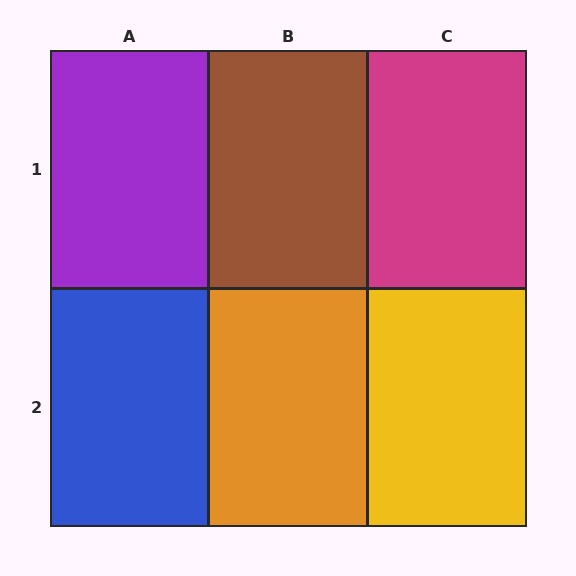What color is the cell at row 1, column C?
Magenta.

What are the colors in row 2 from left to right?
Blue, orange, yellow.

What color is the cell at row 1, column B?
Brown.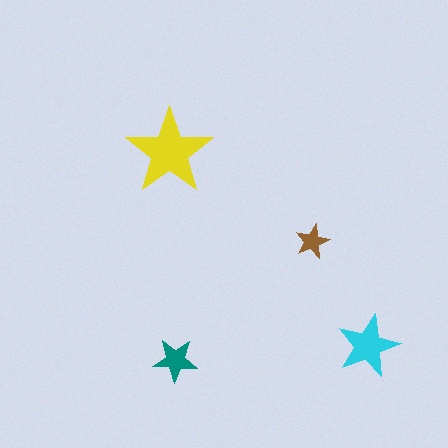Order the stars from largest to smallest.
the yellow one, the cyan one, the teal one, the brown one.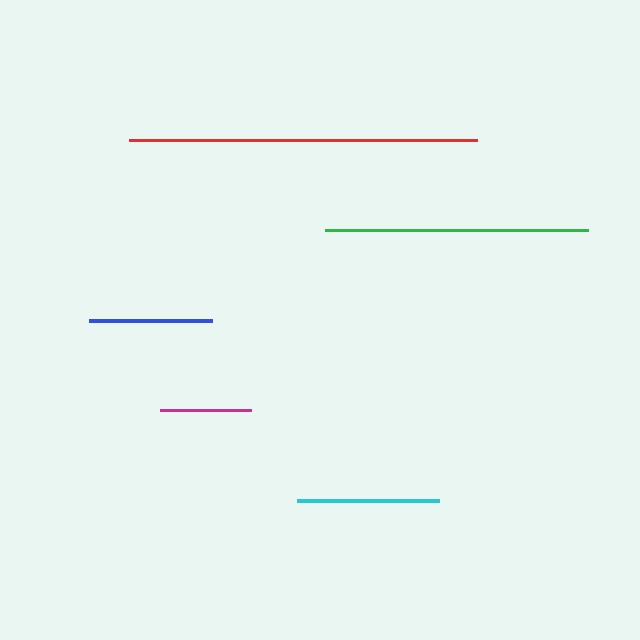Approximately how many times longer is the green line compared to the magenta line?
The green line is approximately 2.9 times the length of the magenta line.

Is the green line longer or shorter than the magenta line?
The green line is longer than the magenta line.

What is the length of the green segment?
The green segment is approximately 264 pixels long.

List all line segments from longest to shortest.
From longest to shortest: red, green, cyan, blue, magenta.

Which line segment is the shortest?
The magenta line is the shortest at approximately 92 pixels.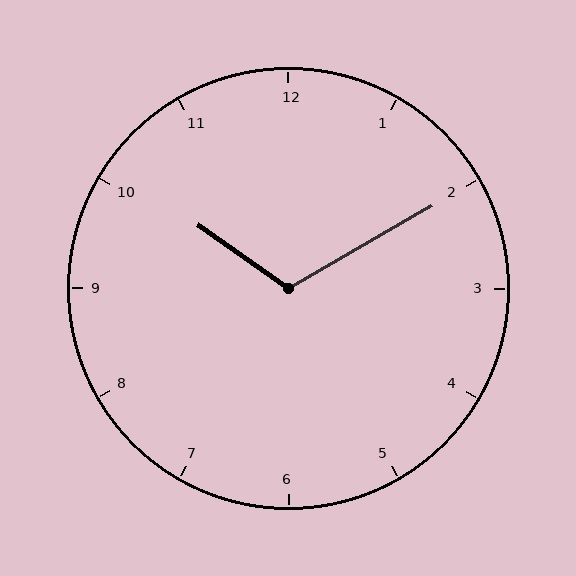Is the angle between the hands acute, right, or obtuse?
It is obtuse.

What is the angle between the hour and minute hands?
Approximately 115 degrees.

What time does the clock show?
10:10.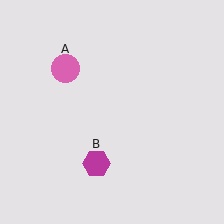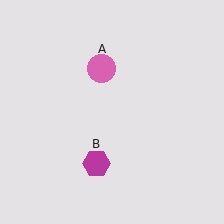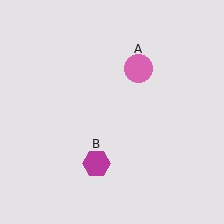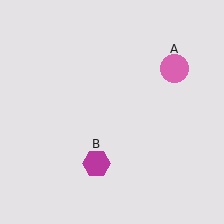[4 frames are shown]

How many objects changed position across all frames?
1 object changed position: pink circle (object A).